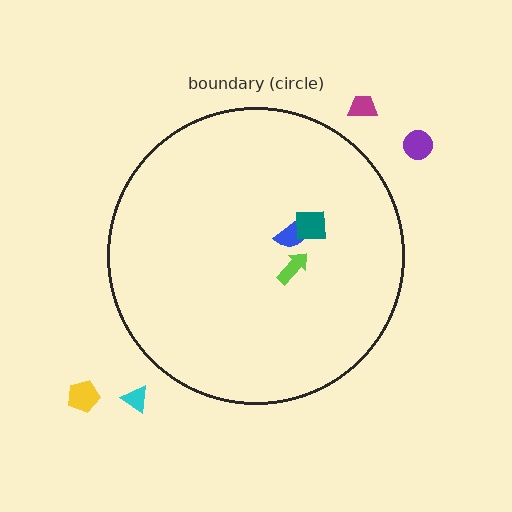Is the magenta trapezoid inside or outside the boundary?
Outside.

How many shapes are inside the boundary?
3 inside, 4 outside.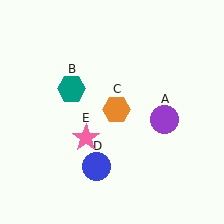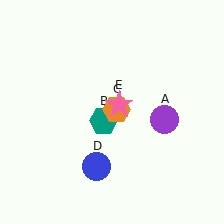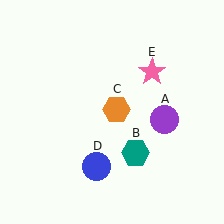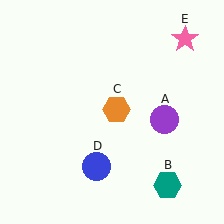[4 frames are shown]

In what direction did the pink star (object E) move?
The pink star (object E) moved up and to the right.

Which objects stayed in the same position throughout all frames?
Purple circle (object A) and orange hexagon (object C) and blue circle (object D) remained stationary.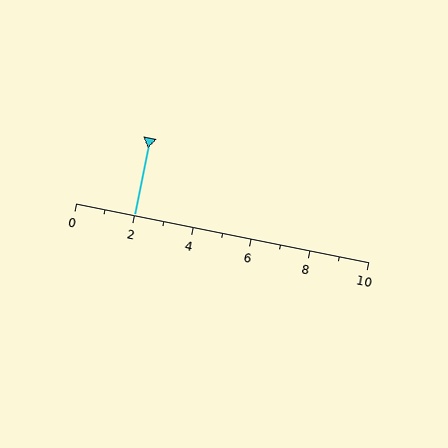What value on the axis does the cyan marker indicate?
The marker indicates approximately 2.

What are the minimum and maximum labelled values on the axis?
The axis runs from 0 to 10.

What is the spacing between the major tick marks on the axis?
The major ticks are spaced 2 apart.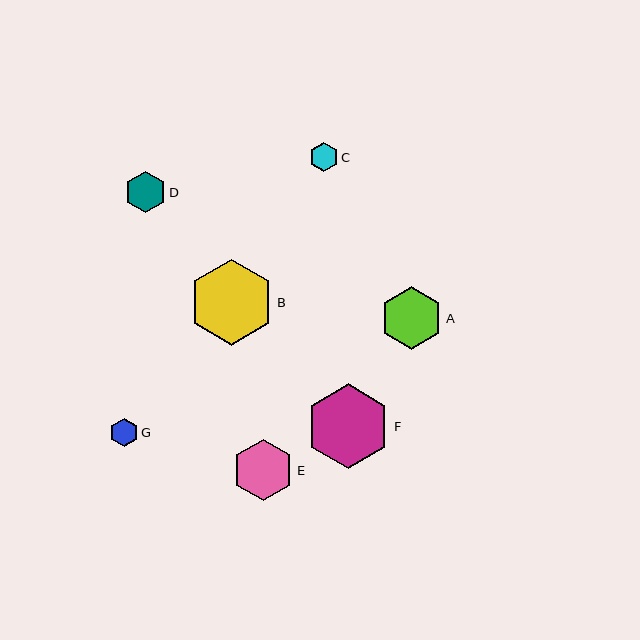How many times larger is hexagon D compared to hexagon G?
Hexagon D is approximately 1.5 times the size of hexagon G.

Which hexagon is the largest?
Hexagon B is the largest with a size of approximately 86 pixels.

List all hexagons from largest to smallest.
From largest to smallest: B, F, A, E, D, C, G.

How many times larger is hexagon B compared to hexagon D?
Hexagon B is approximately 2.1 times the size of hexagon D.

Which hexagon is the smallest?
Hexagon G is the smallest with a size of approximately 28 pixels.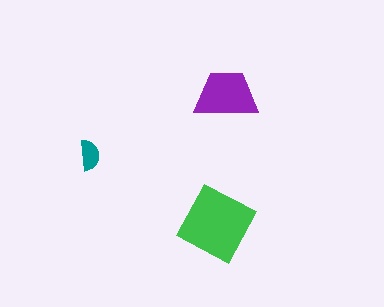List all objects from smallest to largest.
The teal semicircle, the purple trapezoid, the green diamond.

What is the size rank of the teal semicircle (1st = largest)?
3rd.